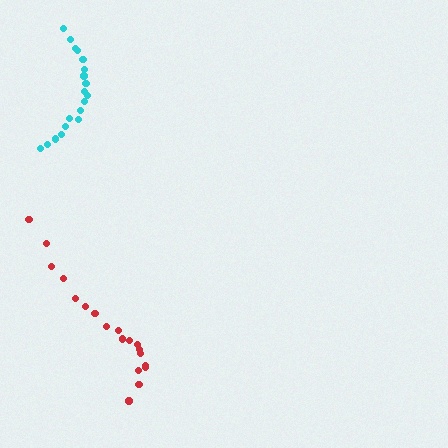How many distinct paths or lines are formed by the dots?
There are 2 distinct paths.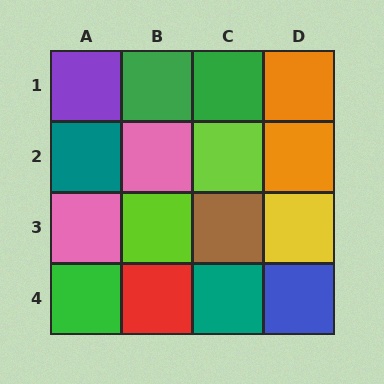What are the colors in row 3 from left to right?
Pink, lime, brown, yellow.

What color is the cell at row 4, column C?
Teal.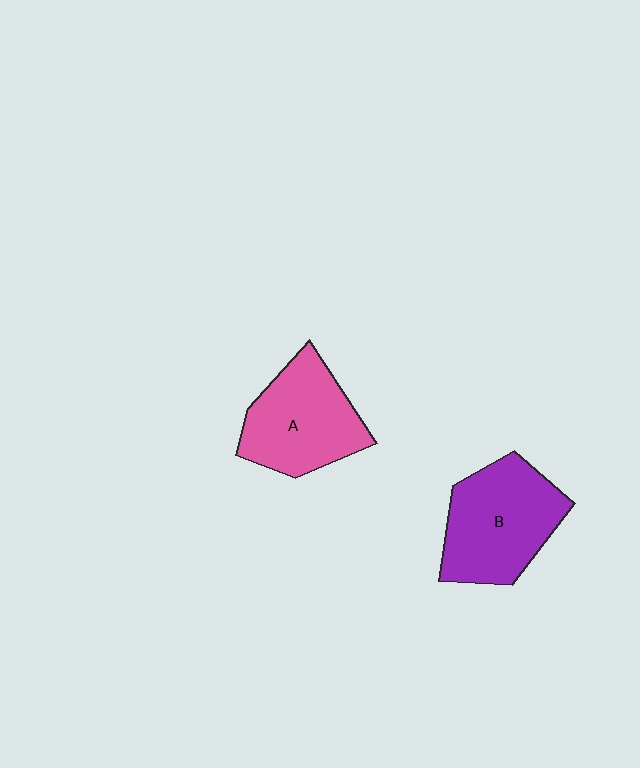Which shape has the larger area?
Shape B (purple).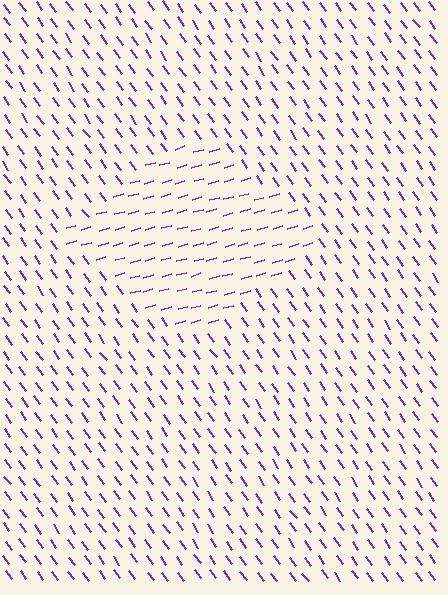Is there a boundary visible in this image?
Yes, there is a texture boundary formed by a change in line orientation.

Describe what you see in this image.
The image is filled with small purple line segments. A diamond region in the image has lines oriented differently from the surrounding lines, creating a visible texture boundary.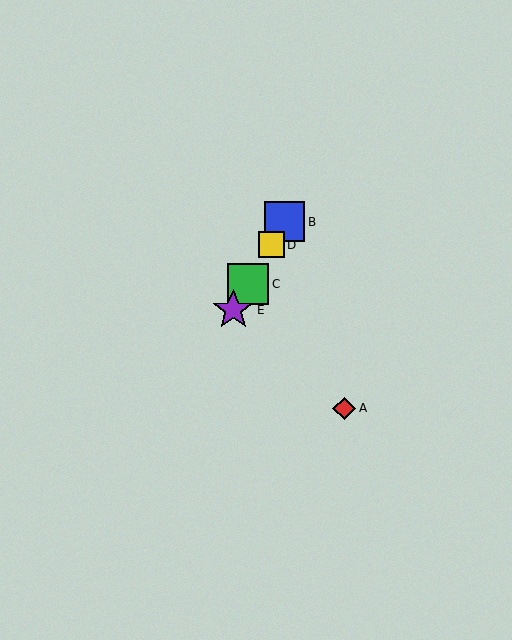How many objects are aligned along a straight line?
4 objects (B, C, D, E) are aligned along a straight line.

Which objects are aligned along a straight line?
Objects B, C, D, E are aligned along a straight line.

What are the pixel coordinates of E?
Object E is at (233, 310).